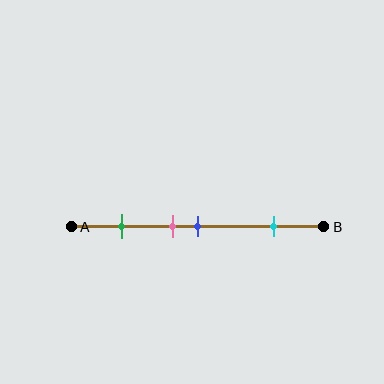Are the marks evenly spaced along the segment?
No, the marks are not evenly spaced.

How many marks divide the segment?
There are 4 marks dividing the segment.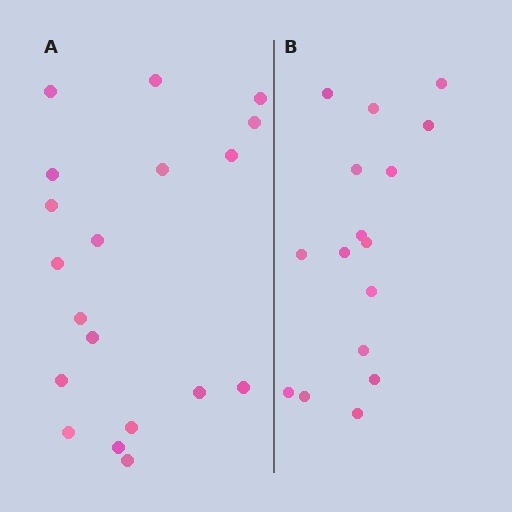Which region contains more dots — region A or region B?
Region A (the left region) has more dots.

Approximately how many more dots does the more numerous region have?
Region A has just a few more — roughly 2 or 3 more dots than region B.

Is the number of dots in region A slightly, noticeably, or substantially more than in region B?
Region A has only slightly more — the two regions are fairly close. The ratio is roughly 1.2 to 1.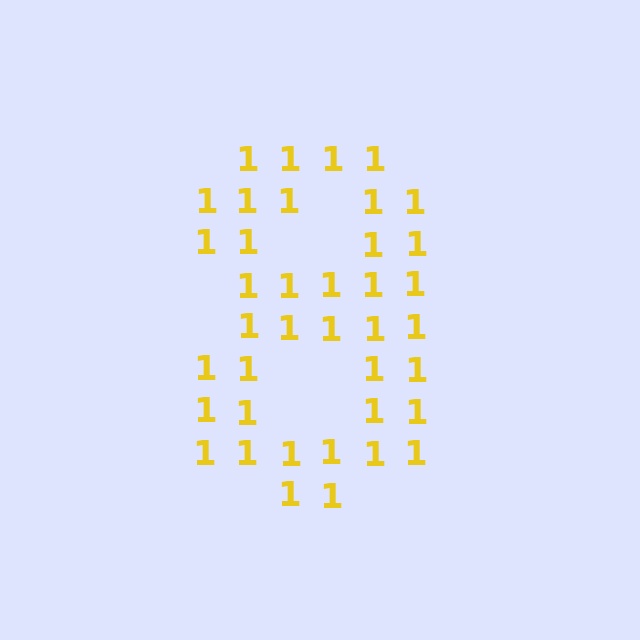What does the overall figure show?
The overall figure shows the digit 8.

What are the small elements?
The small elements are digit 1's.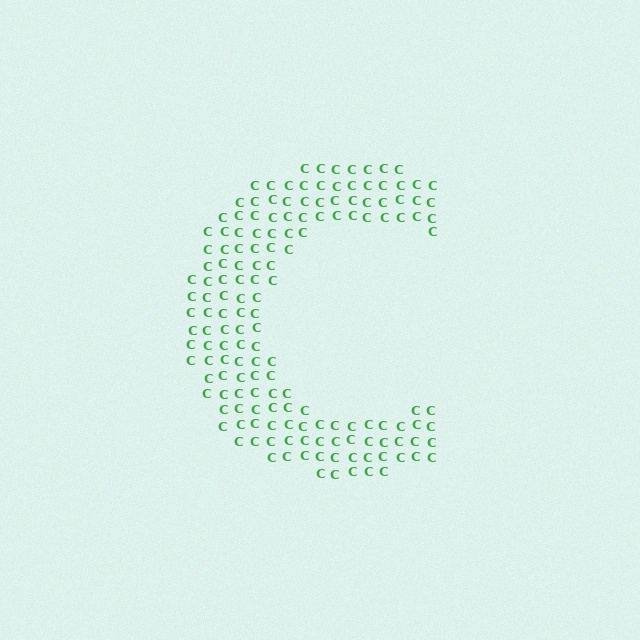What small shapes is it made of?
It is made of small letter C's.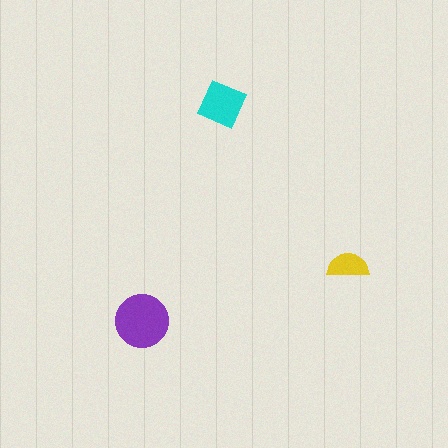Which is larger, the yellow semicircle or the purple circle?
The purple circle.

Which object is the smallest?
The yellow semicircle.